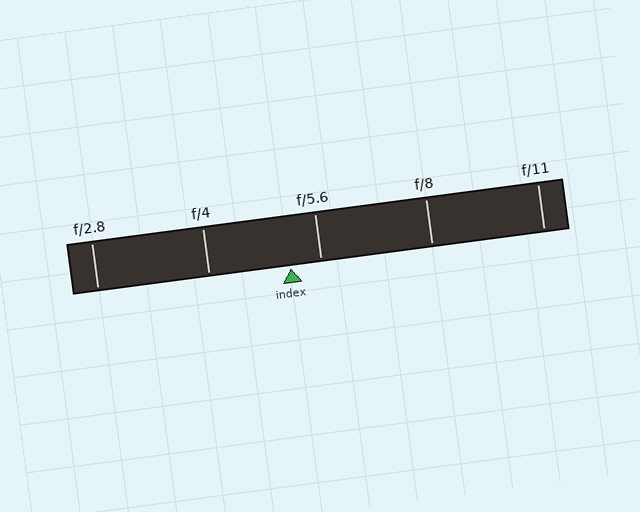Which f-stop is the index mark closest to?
The index mark is closest to f/5.6.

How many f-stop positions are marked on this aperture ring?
There are 5 f-stop positions marked.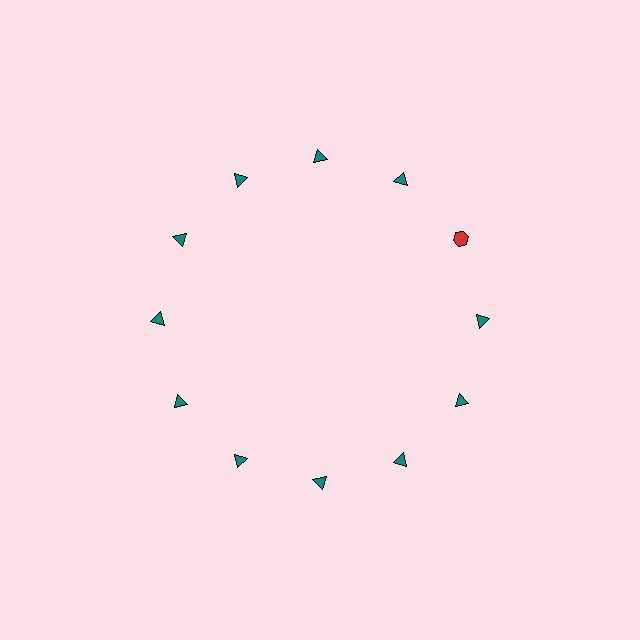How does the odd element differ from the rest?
It differs in both color (red instead of teal) and shape (hexagon instead of triangle).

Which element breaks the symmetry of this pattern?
The red hexagon at roughly the 2 o'clock position breaks the symmetry. All other shapes are teal triangles.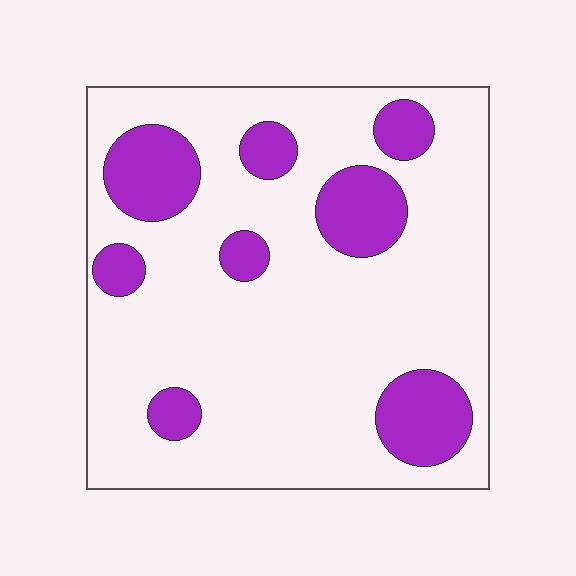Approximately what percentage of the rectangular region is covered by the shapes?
Approximately 20%.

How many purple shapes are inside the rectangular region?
8.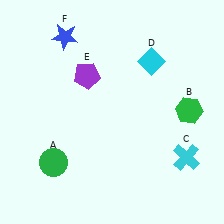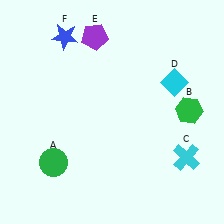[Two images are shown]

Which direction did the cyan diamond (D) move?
The cyan diamond (D) moved right.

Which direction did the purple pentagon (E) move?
The purple pentagon (E) moved up.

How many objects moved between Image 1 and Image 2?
2 objects moved between the two images.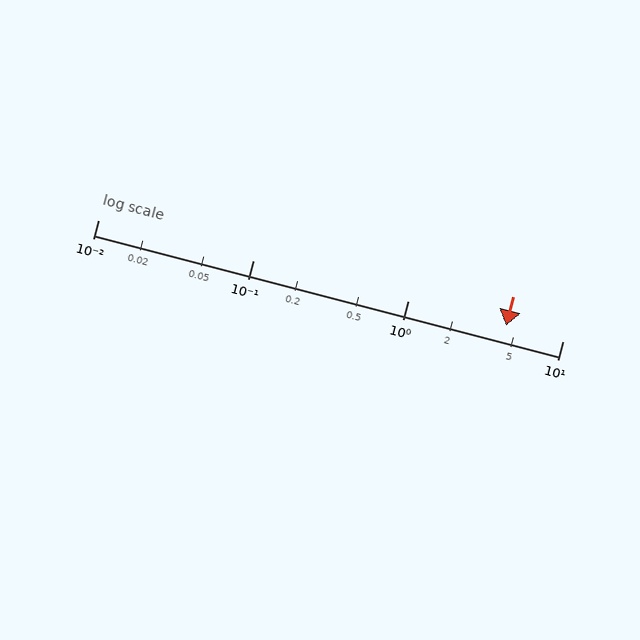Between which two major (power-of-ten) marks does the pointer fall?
The pointer is between 1 and 10.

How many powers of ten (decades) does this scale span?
The scale spans 3 decades, from 0.01 to 10.